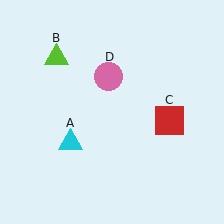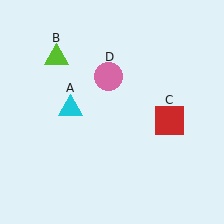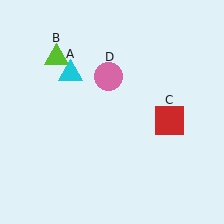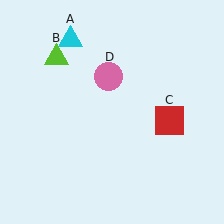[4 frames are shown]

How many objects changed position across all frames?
1 object changed position: cyan triangle (object A).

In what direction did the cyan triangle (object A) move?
The cyan triangle (object A) moved up.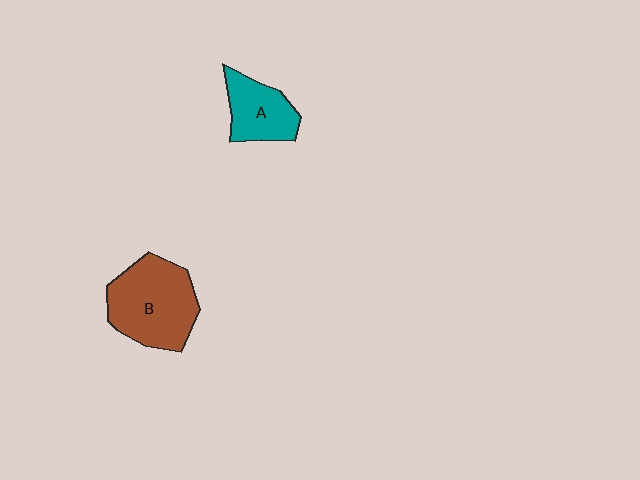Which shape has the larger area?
Shape B (brown).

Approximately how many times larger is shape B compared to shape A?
Approximately 1.7 times.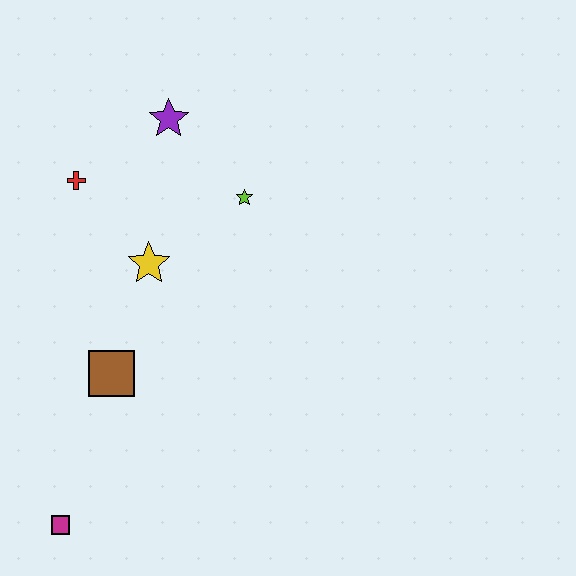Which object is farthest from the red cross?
The magenta square is farthest from the red cross.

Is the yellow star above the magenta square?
Yes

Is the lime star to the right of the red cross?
Yes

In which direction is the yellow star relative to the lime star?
The yellow star is to the left of the lime star.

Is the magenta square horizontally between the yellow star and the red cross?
No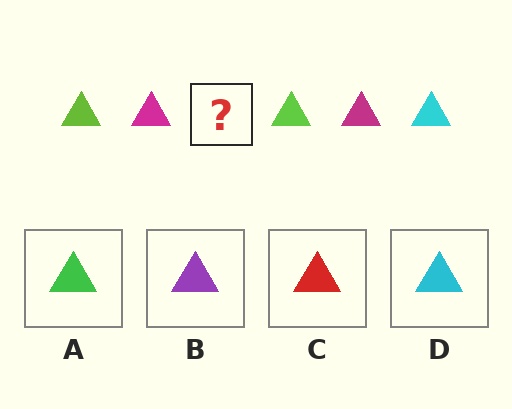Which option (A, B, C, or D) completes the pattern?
D.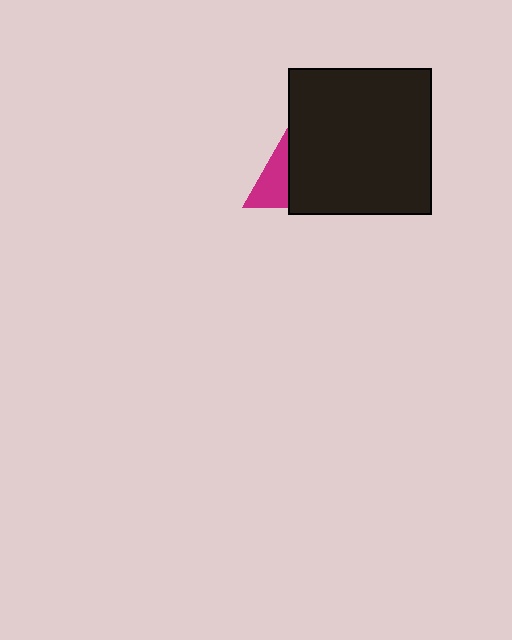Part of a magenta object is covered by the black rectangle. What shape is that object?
It is a triangle.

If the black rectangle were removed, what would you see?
You would see the complete magenta triangle.